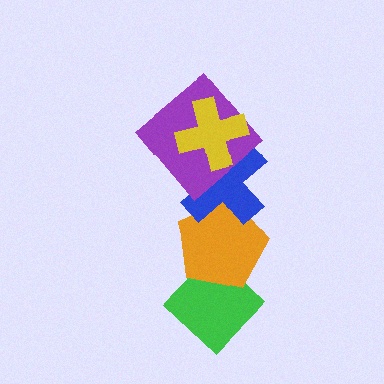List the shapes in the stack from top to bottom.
From top to bottom: the yellow cross, the purple diamond, the blue cross, the orange pentagon, the green diamond.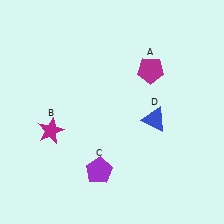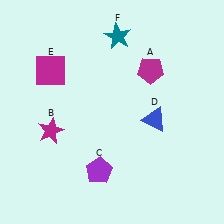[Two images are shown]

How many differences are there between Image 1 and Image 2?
There are 2 differences between the two images.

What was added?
A magenta square (E), a teal star (F) were added in Image 2.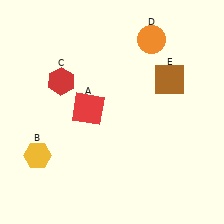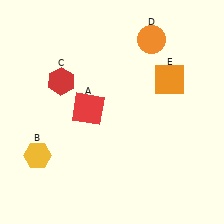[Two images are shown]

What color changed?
The square (E) changed from brown in Image 1 to orange in Image 2.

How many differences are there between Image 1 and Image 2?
There is 1 difference between the two images.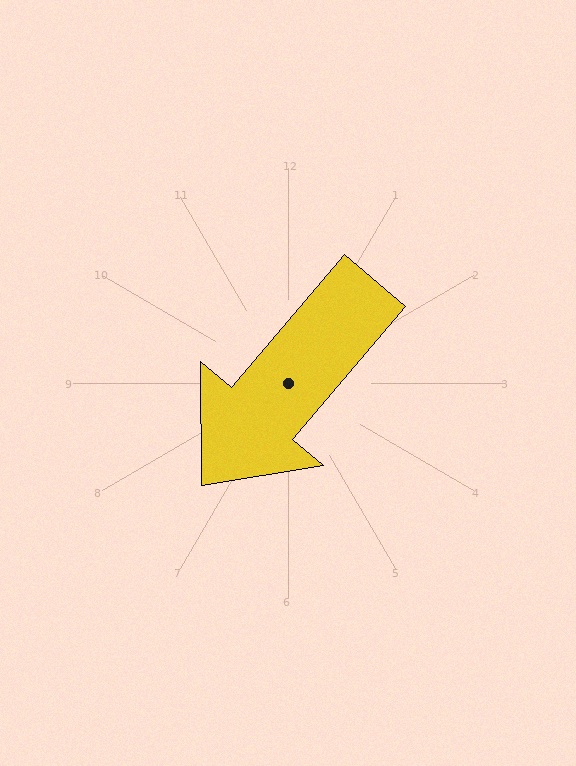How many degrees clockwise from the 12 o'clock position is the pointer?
Approximately 220 degrees.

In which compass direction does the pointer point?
Southwest.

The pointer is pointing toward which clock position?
Roughly 7 o'clock.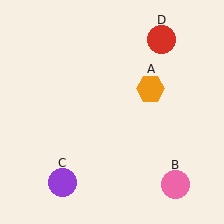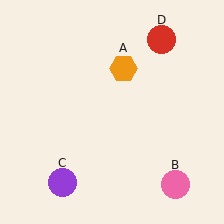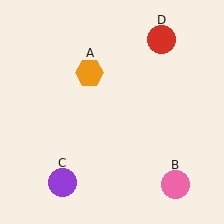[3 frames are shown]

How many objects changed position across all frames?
1 object changed position: orange hexagon (object A).